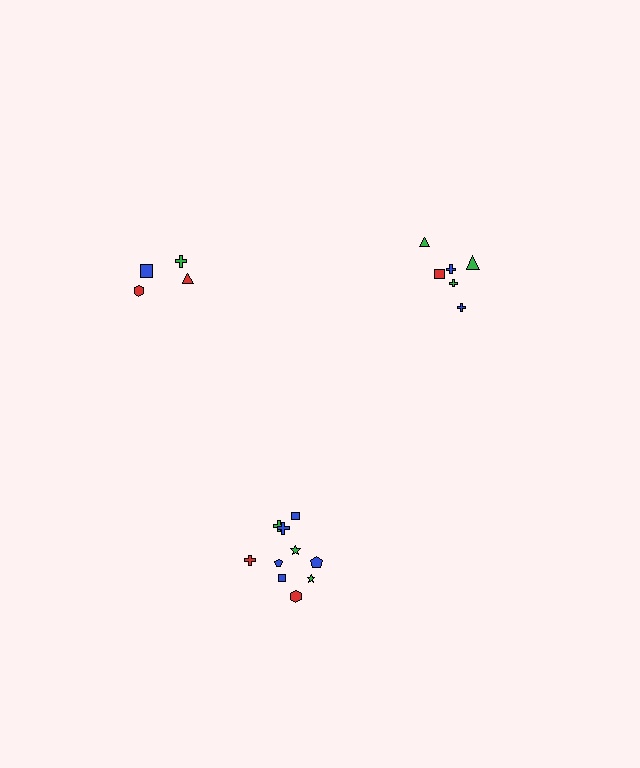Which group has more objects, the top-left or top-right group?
The top-right group.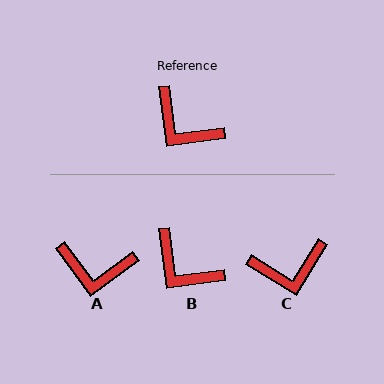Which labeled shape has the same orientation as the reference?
B.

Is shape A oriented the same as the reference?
No, it is off by about 29 degrees.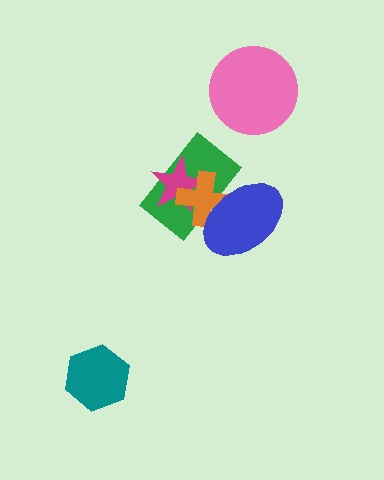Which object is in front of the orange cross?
The blue ellipse is in front of the orange cross.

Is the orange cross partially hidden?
Yes, it is partially covered by another shape.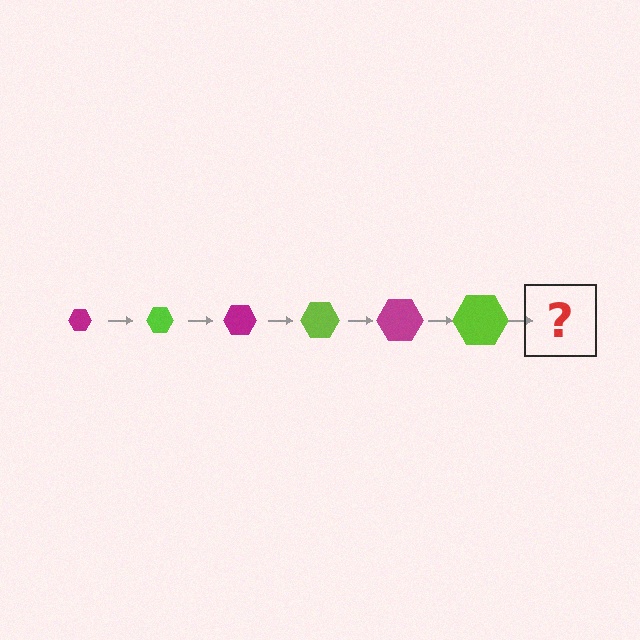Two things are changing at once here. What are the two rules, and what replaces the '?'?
The two rules are that the hexagon grows larger each step and the color cycles through magenta and lime. The '?' should be a magenta hexagon, larger than the previous one.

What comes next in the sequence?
The next element should be a magenta hexagon, larger than the previous one.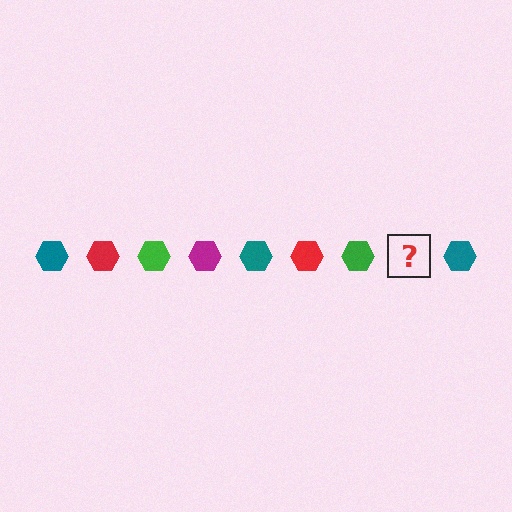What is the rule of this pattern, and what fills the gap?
The rule is that the pattern cycles through teal, red, green, magenta hexagons. The gap should be filled with a magenta hexagon.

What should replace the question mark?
The question mark should be replaced with a magenta hexagon.